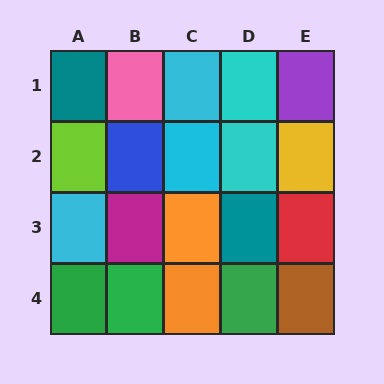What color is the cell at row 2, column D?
Cyan.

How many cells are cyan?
5 cells are cyan.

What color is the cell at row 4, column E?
Brown.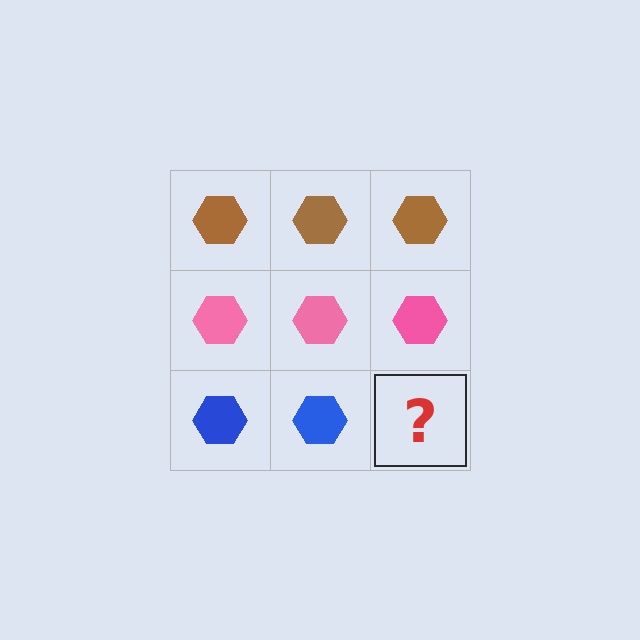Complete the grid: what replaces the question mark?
The question mark should be replaced with a blue hexagon.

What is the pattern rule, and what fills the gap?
The rule is that each row has a consistent color. The gap should be filled with a blue hexagon.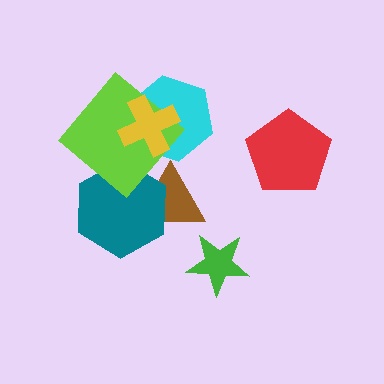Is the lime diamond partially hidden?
Yes, it is partially covered by another shape.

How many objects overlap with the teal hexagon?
2 objects overlap with the teal hexagon.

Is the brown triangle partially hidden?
Yes, it is partially covered by another shape.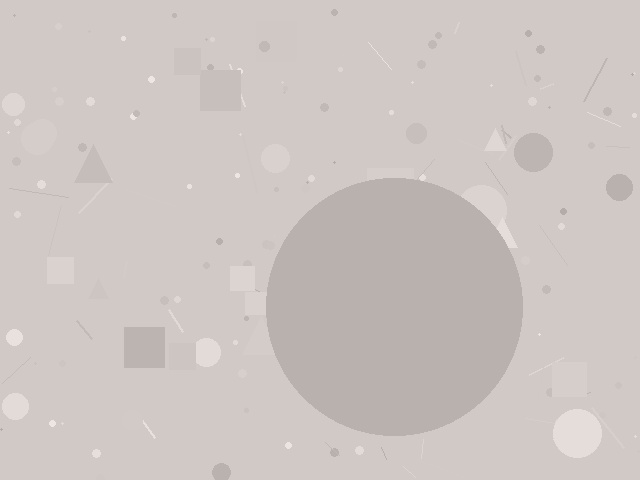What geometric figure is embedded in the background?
A circle is embedded in the background.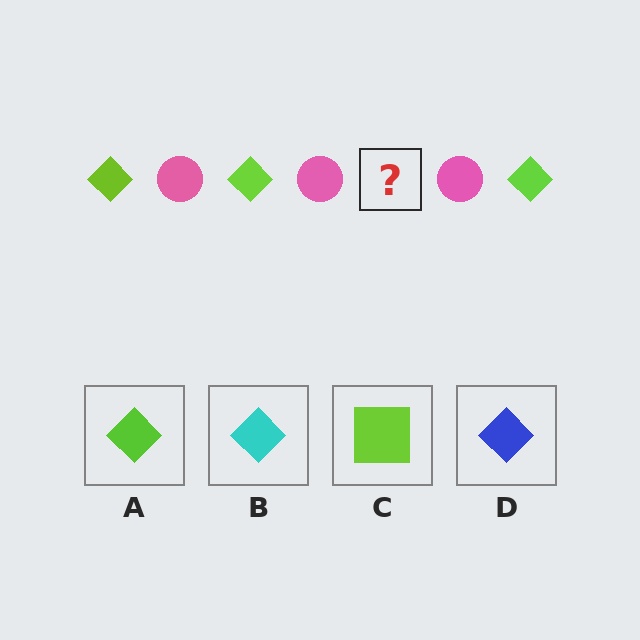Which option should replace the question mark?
Option A.